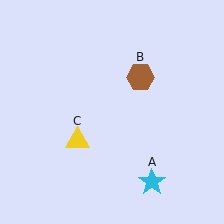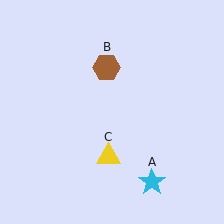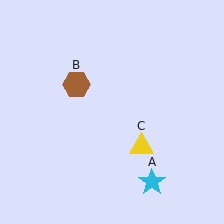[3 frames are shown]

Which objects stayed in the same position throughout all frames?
Cyan star (object A) remained stationary.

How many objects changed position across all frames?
2 objects changed position: brown hexagon (object B), yellow triangle (object C).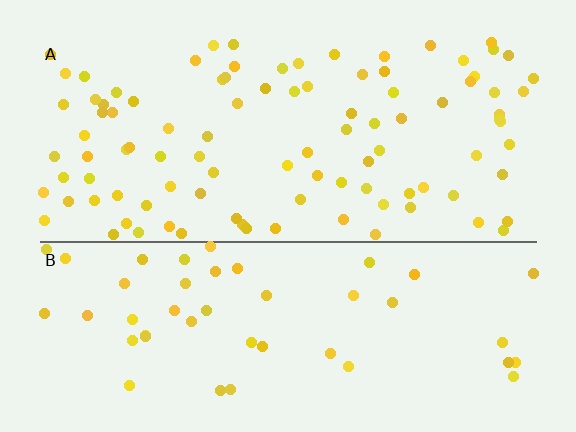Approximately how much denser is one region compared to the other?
Approximately 2.0× — region A over region B.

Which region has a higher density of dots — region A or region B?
A (the top).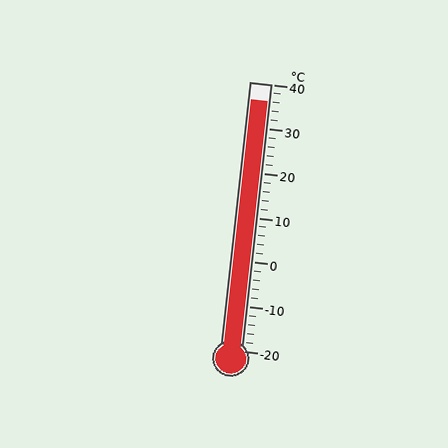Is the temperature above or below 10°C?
The temperature is above 10°C.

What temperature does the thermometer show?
The thermometer shows approximately 36°C.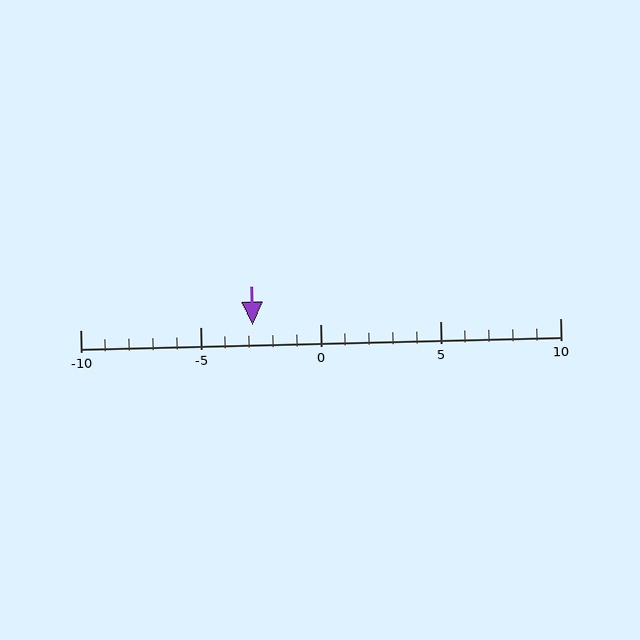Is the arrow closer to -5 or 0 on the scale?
The arrow is closer to -5.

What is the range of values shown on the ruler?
The ruler shows values from -10 to 10.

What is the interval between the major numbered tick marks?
The major tick marks are spaced 5 units apart.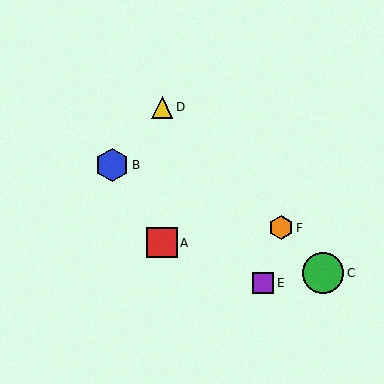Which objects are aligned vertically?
Objects A, D are aligned vertically.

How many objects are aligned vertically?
2 objects (A, D) are aligned vertically.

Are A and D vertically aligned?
Yes, both are at x≈162.